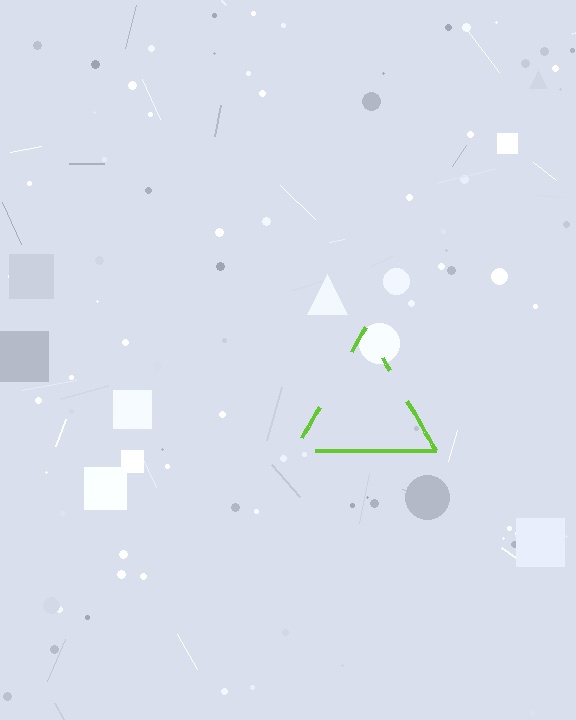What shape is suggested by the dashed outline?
The dashed outline suggests a triangle.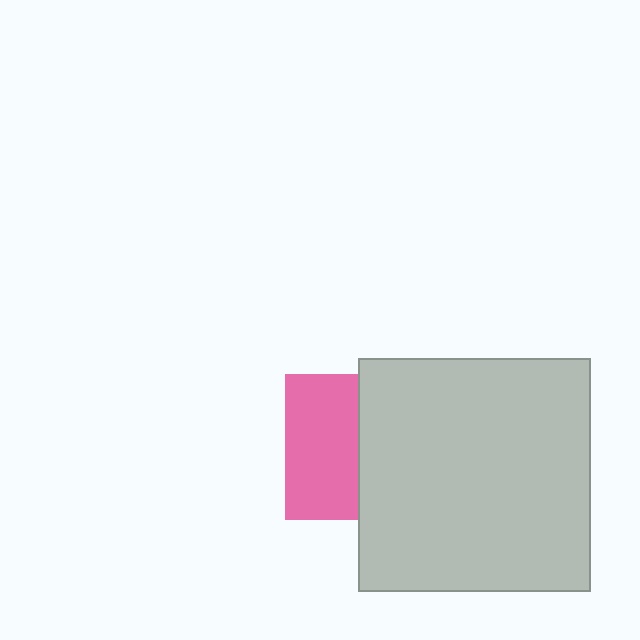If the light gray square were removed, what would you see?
You would see the complete pink square.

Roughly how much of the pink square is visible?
About half of it is visible (roughly 49%).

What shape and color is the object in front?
The object in front is a light gray square.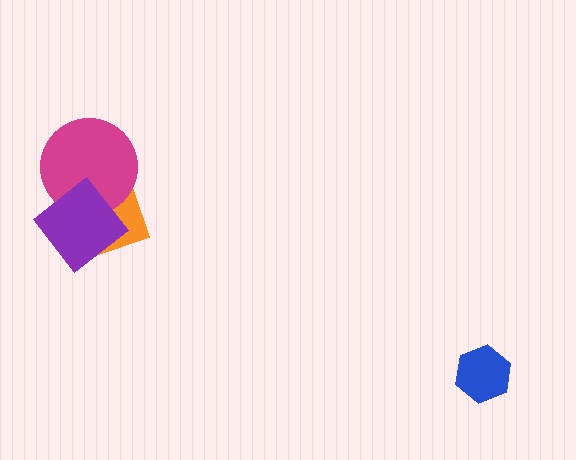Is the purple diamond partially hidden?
No, no other shape covers it.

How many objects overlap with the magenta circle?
2 objects overlap with the magenta circle.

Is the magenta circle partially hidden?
Yes, it is partially covered by another shape.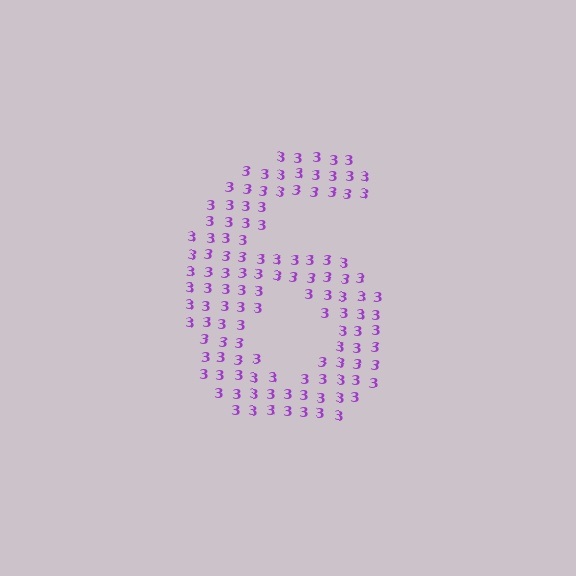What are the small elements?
The small elements are digit 3's.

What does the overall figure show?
The overall figure shows the digit 6.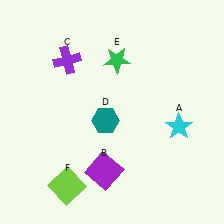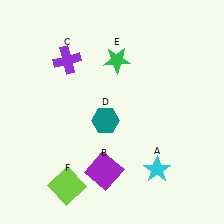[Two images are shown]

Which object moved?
The cyan star (A) moved down.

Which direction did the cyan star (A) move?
The cyan star (A) moved down.